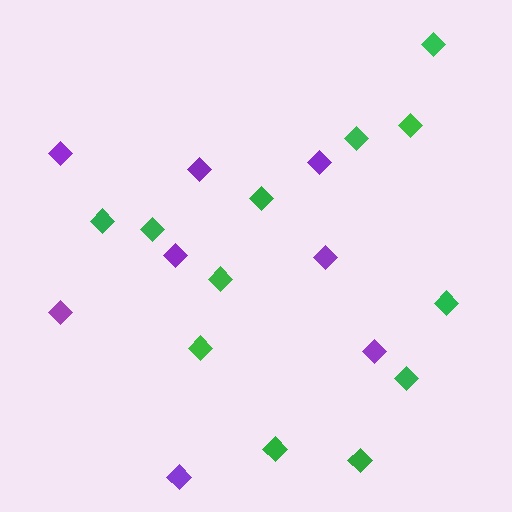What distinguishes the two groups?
There are 2 groups: one group of green diamonds (12) and one group of purple diamonds (8).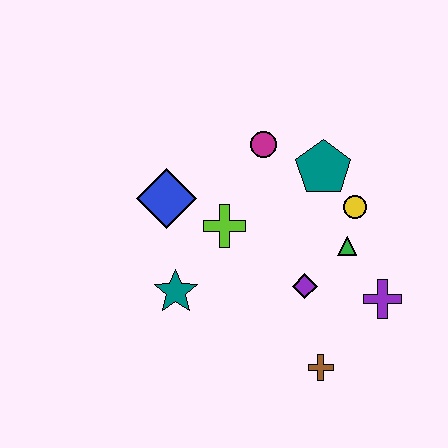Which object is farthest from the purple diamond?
The blue diamond is farthest from the purple diamond.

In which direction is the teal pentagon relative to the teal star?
The teal pentagon is to the right of the teal star.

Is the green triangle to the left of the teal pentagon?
No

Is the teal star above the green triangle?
No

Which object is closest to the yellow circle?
The green triangle is closest to the yellow circle.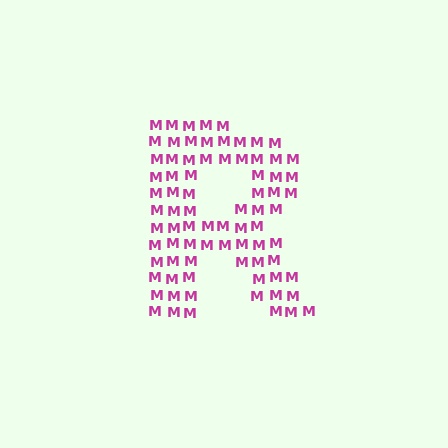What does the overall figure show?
The overall figure shows the letter R.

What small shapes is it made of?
It is made of small letter M's.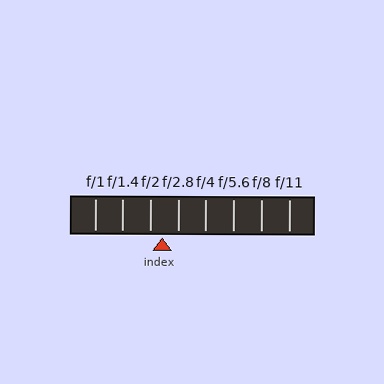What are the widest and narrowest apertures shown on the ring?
The widest aperture shown is f/1 and the narrowest is f/11.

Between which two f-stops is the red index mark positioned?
The index mark is between f/2 and f/2.8.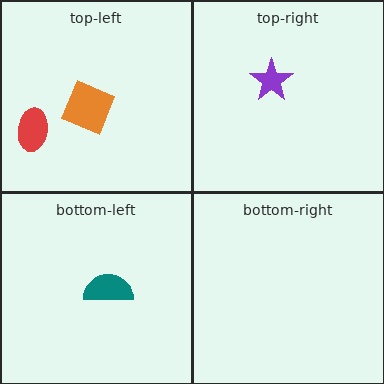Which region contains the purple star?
The top-right region.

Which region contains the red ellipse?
The top-left region.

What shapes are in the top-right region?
The purple star.